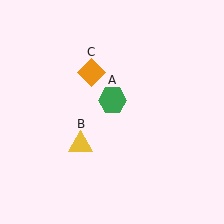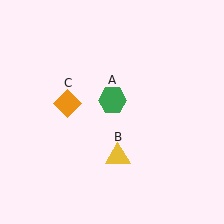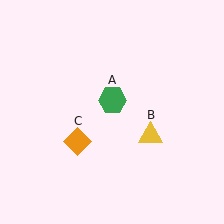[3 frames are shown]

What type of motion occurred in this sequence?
The yellow triangle (object B), orange diamond (object C) rotated counterclockwise around the center of the scene.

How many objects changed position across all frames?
2 objects changed position: yellow triangle (object B), orange diamond (object C).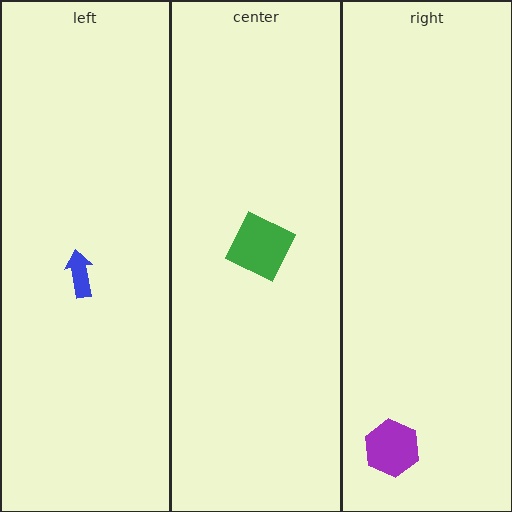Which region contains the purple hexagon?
The right region.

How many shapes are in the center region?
1.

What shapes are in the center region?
The green square.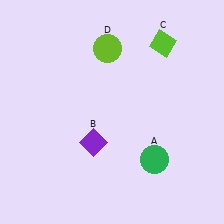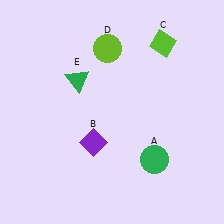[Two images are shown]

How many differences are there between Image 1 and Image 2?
There is 1 difference between the two images.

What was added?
A green triangle (E) was added in Image 2.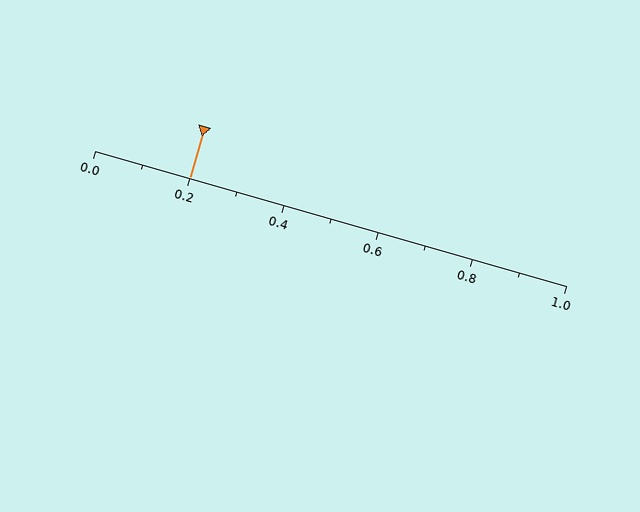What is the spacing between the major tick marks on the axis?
The major ticks are spaced 0.2 apart.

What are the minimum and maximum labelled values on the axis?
The axis runs from 0.0 to 1.0.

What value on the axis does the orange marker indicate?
The marker indicates approximately 0.2.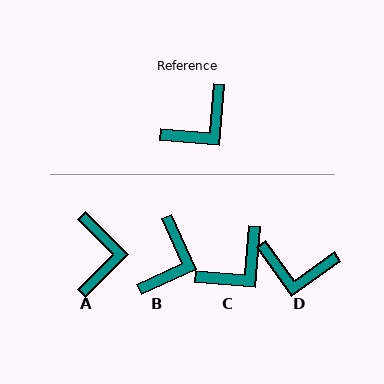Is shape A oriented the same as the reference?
No, it is off by about 50 degrees.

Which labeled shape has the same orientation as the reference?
C.